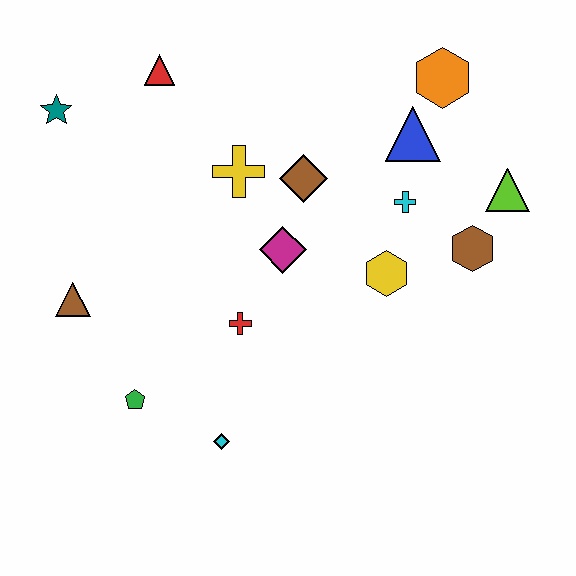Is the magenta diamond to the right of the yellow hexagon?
No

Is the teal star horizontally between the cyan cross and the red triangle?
No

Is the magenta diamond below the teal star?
Yes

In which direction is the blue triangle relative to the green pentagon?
The blue triangle is to the right of the green pentagon.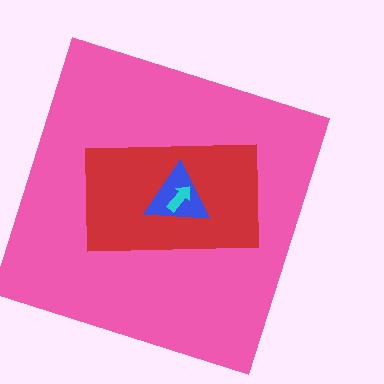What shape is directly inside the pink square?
The red rectangle.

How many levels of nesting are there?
4.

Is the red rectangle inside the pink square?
Yes.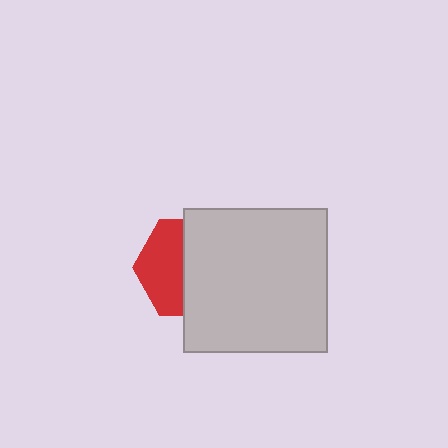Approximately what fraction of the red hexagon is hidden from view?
Roughly 54% of the red hexagon is hidden behind the light gray square.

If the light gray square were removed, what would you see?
You would see the complete red hexagon.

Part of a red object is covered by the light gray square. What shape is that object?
It is a hexagon.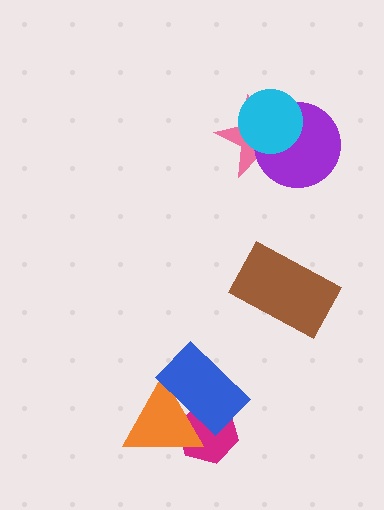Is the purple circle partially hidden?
Yes, it is partially covered by another shape.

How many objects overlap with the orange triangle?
2 objects overlap with the orange triangle.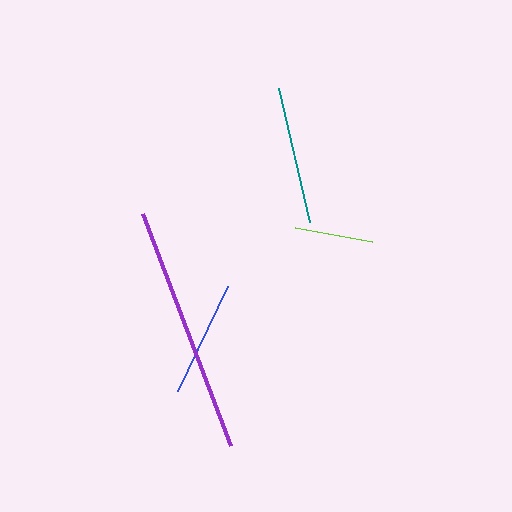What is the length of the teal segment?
The teal segment is approximately 137 pixels long.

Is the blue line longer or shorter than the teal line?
The teal line is longer than the blue line.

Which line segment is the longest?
The purple line is the longest at approximately 248 pixels.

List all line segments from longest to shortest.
From longest to shortest: purple, teal, blue, lime.